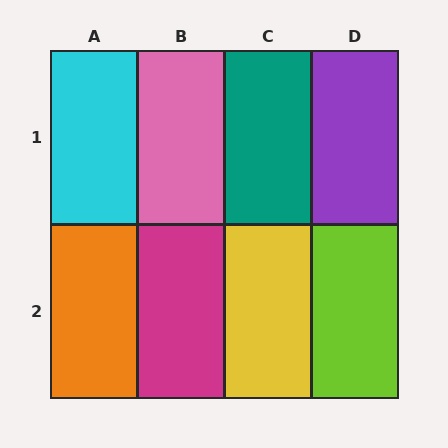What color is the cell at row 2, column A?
Orange.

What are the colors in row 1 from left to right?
Cyan, pink, teal, purple.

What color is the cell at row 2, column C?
Yellow.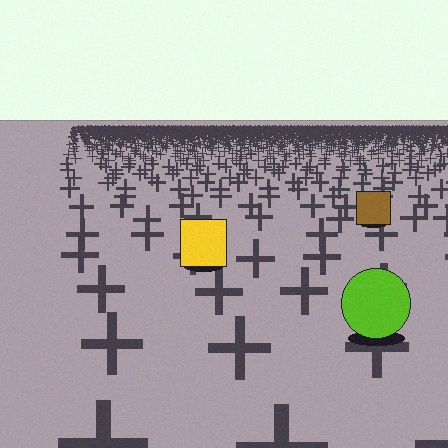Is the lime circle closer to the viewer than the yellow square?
Yes. The lime circle is closer — you can tell from the texture gradient: the ground texture is coarser near it.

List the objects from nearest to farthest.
From nearest to farthest: the lime circle, the yellow square, the brown square.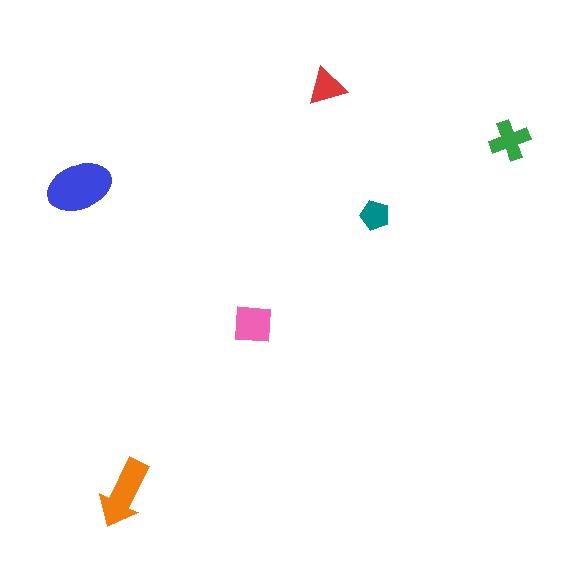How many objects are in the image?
There are 6 objects in the image.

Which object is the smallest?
The teal pentagon.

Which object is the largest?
The blue ellipse.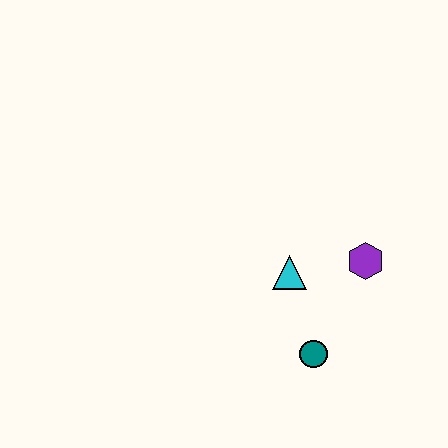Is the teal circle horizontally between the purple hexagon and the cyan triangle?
Yes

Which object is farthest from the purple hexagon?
The teal circle is farthest from the purple hexagon.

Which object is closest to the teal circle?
The cyan triangle is closest to the teal circle.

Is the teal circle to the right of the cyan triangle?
Yes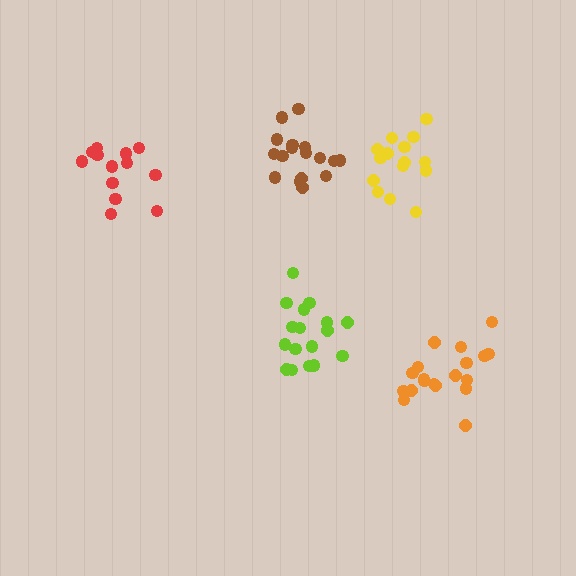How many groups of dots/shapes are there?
There are 5 groups.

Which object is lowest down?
The orange cluster is bottommost.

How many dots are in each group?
Group 1: 15 dots, Group 2: 17 dots, Group 3: 13 dots, Group 4: 17 dots, Group 5: 19 dots (81 total).